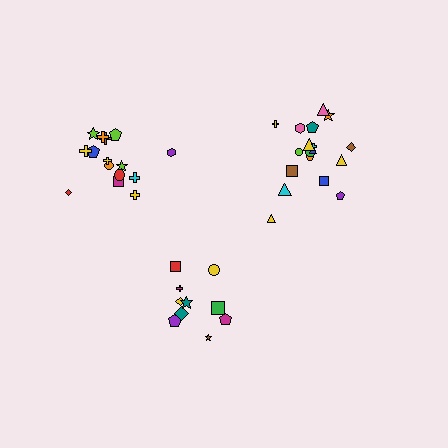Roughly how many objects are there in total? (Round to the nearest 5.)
Roughly 45 objects in total.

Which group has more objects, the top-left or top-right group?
The top-right group.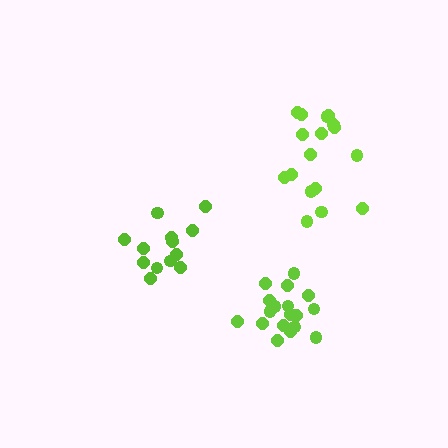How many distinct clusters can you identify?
There are 3 distinct clusters.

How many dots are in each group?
Group 1: 13 dots, Group 2: 17 dots, Group 3: 18 dots (48 total).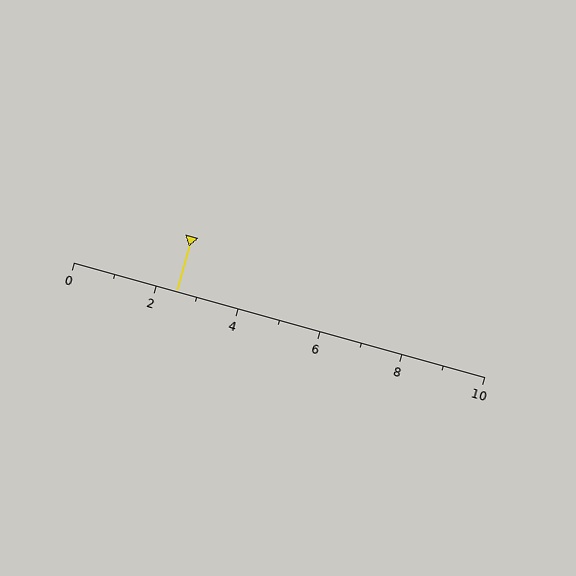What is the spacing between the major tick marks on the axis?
The major ticks are spaced 2 apart.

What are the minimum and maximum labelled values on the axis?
The axis runs from 0 to 10.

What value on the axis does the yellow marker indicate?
The marker indicates approximately 2.5.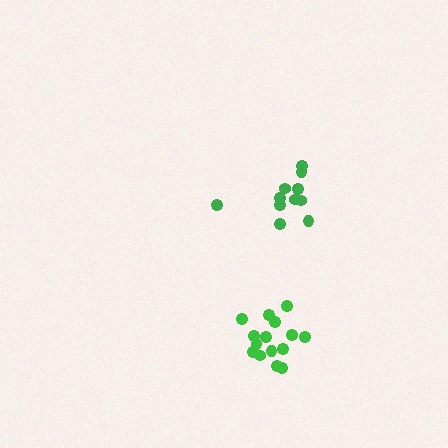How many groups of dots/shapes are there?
There are 2 groups.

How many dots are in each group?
Group 1: 11 dots, Group 2: 15 dots (26 total).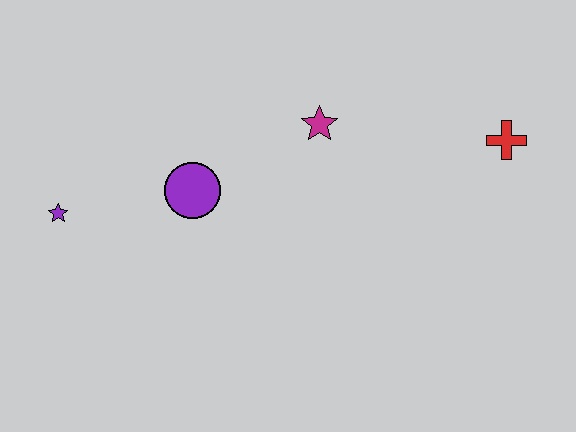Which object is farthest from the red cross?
The purple star is farthest from the red cross.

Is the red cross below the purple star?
No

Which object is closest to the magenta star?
The purple circle is closest to the magenta star.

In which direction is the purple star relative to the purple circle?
The purple star is to the left of the purple circle.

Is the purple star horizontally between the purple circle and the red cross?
No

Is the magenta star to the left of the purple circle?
No